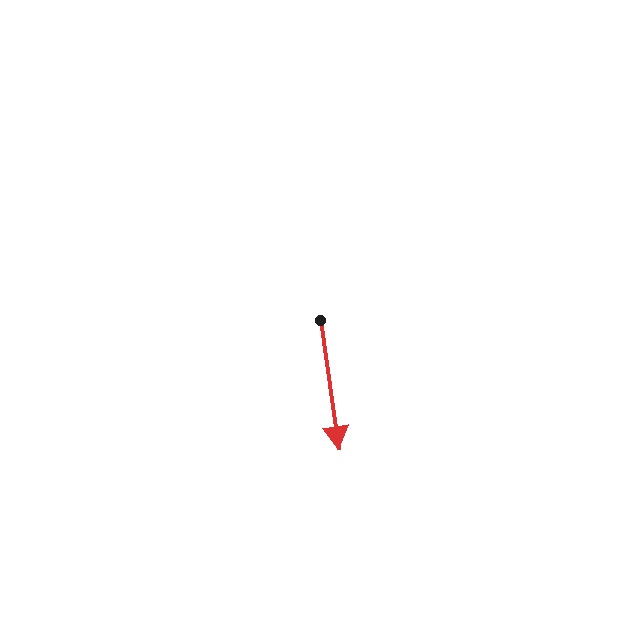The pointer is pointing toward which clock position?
Roughly 6 o'clock.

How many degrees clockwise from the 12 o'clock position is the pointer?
Approximately 172 degrees.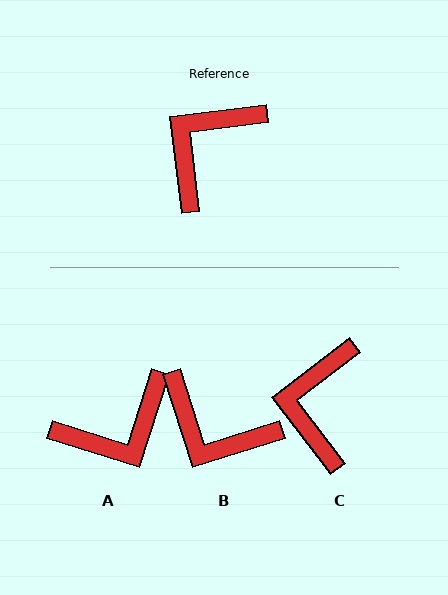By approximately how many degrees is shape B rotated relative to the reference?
Approximately 101 degrees counter-clockwise.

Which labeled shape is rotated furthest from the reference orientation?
A, about 155 degrees away.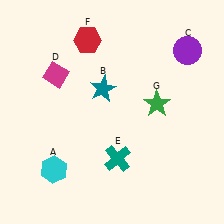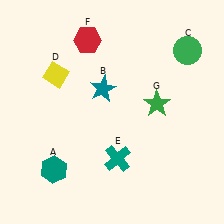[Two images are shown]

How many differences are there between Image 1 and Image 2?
There are 3 differences between the two images.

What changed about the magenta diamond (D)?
In Image 1, D is magenta. In Image 2, it changed to yellow.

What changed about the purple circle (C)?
In Image 1, C is purple. In Image 2, it changed to green.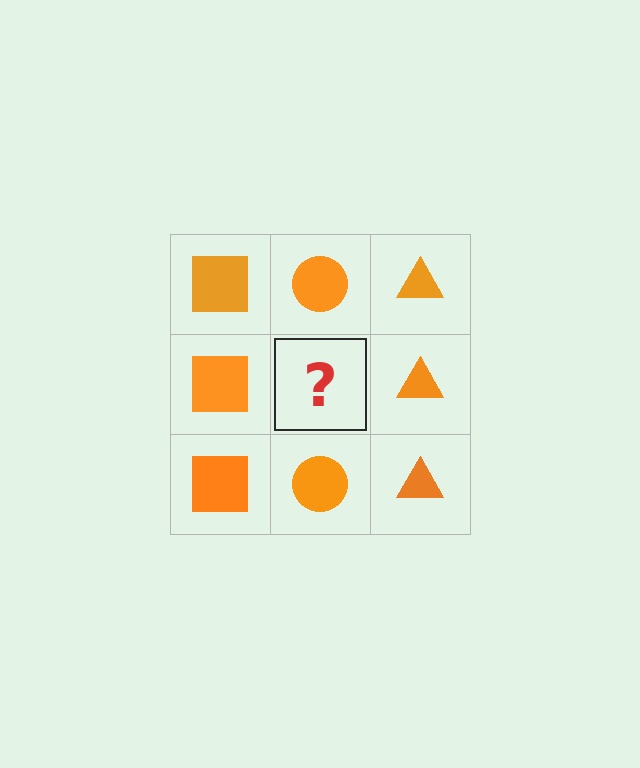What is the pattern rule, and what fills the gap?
The rule is that each column has a consistent shape. The gap should be filled with an orange circle.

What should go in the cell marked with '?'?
The missing cell should contain an orange circle.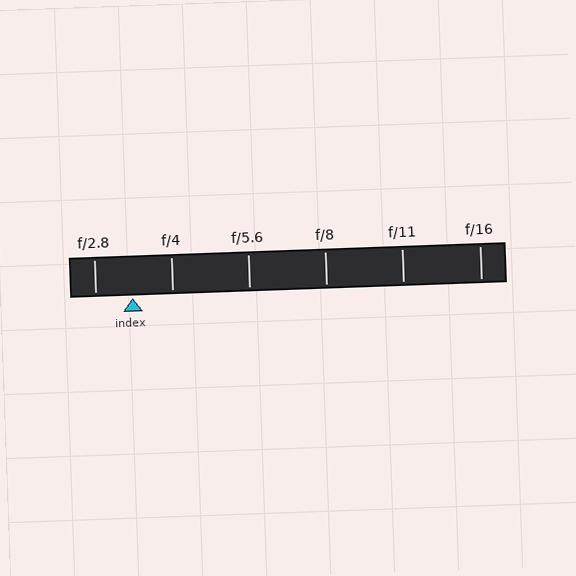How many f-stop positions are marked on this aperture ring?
There are 6 f-stop positions marked.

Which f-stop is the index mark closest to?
The index mark is closest to f/2.8.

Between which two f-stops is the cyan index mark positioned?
The index mark is between f/2.8 and f/4.